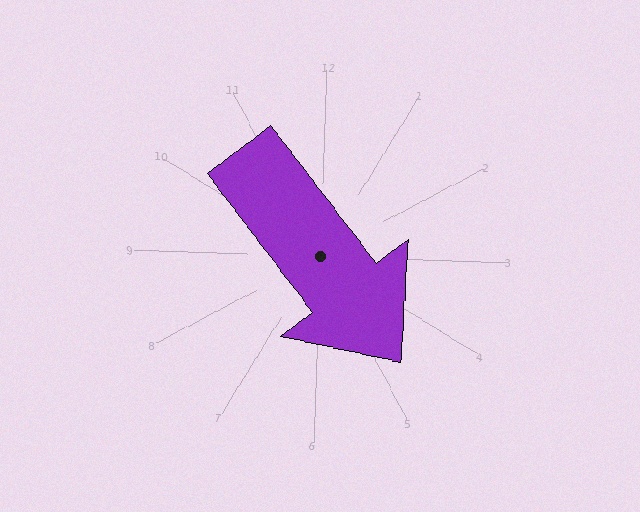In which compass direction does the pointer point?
Southeast.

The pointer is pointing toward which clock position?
Roughly 5 o'clock.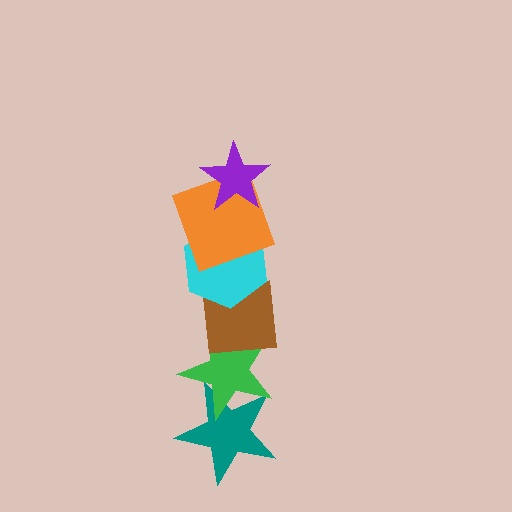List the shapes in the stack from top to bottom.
From top to bottom: the purple star, the orange square, the cyan hexagon, the brown square, the green star, the teal star.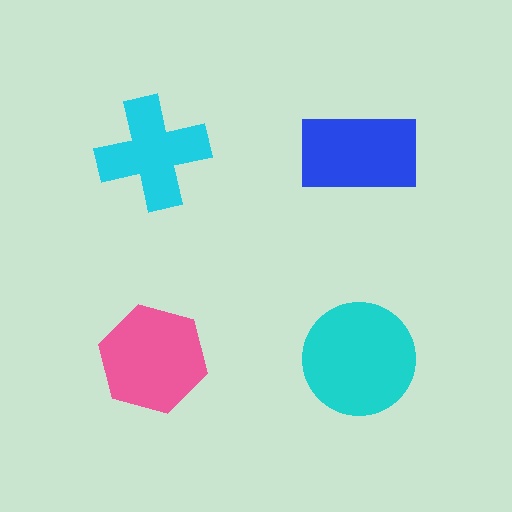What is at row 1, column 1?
A cyan cross.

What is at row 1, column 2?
A blue rectangle.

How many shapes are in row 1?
2 shapes.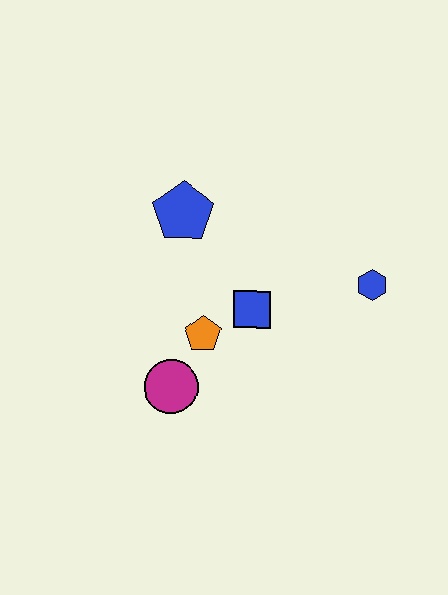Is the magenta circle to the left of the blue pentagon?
Yes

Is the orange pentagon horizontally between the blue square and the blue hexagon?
No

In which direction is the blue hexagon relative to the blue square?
The blue hexagon is to the right of the blue square.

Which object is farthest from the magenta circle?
The blue hexagon is farthest from the magenta circle.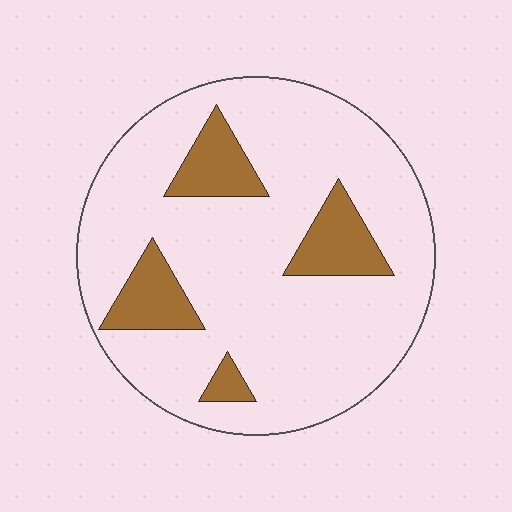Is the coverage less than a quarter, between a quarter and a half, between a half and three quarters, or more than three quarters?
Less than a quarter.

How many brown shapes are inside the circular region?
4.